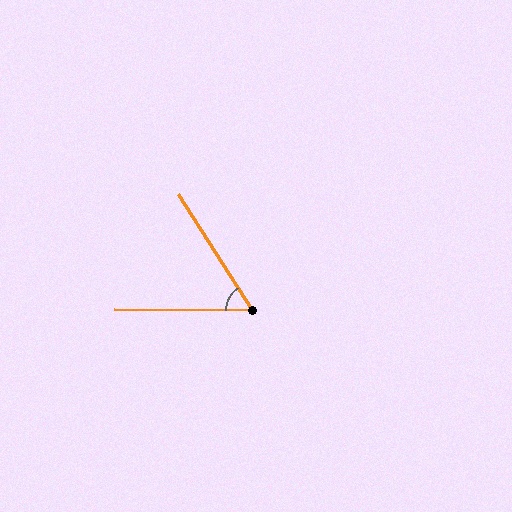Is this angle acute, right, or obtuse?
It is acute.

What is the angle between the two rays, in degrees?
Approximately 57 degrees.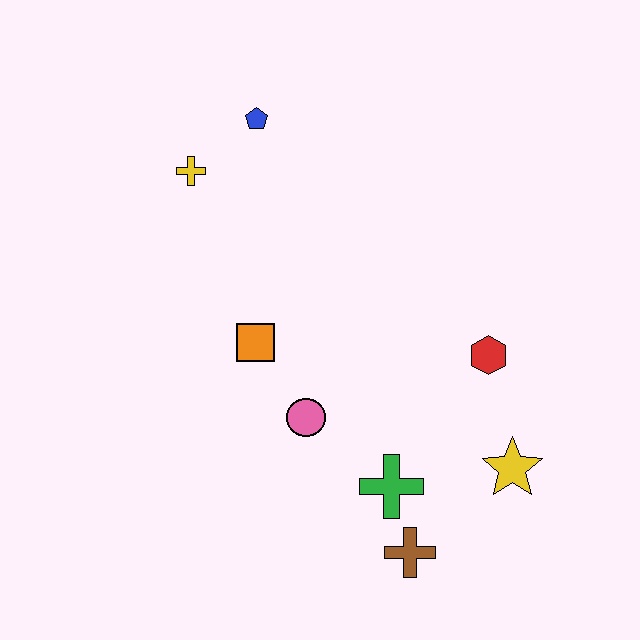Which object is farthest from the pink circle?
The blue pentagon is farthest from the pink circle.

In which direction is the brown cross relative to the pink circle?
The brown cross is below the pink circle.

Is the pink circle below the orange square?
Yes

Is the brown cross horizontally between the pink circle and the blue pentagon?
No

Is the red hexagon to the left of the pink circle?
No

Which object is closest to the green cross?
The brown cross is closest to the green cross.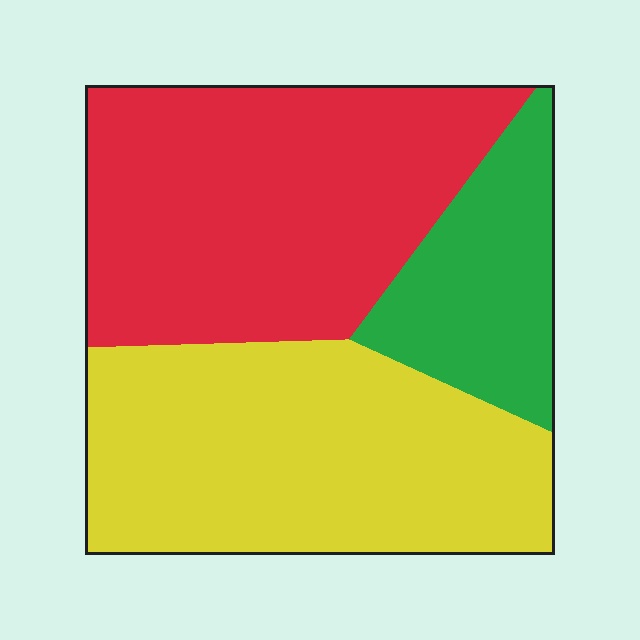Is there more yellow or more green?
Yellow.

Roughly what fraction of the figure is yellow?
Yellow takes up between a third and a half of the figure.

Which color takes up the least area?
Green, at roughly 15%.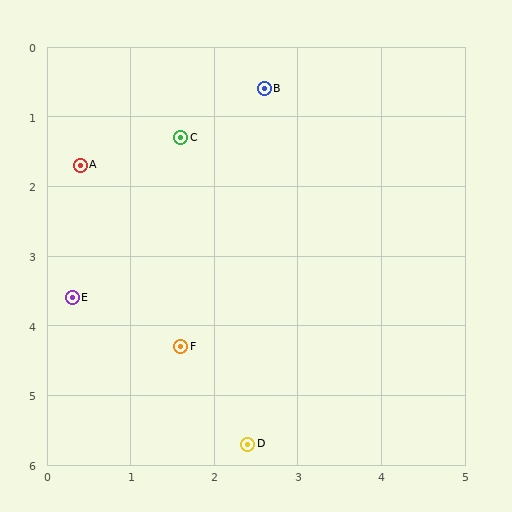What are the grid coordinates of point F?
Point F is at approximately (1.6, 4.3).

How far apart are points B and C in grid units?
Points B and C are about 1.2 grid units apart.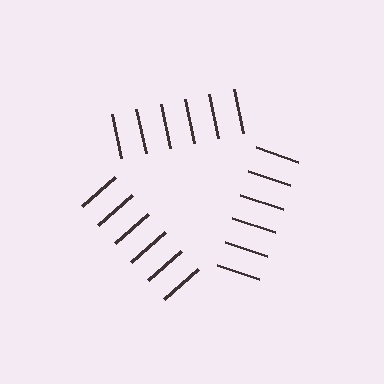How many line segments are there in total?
18 — 6 along each of the 3 edges.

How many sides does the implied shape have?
3 sides — the line-ends trace a triangle.